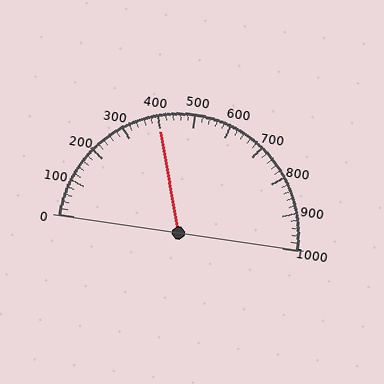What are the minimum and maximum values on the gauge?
The gauge ranges from 0 to 1000.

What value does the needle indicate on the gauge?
The needle indicates approximately 400.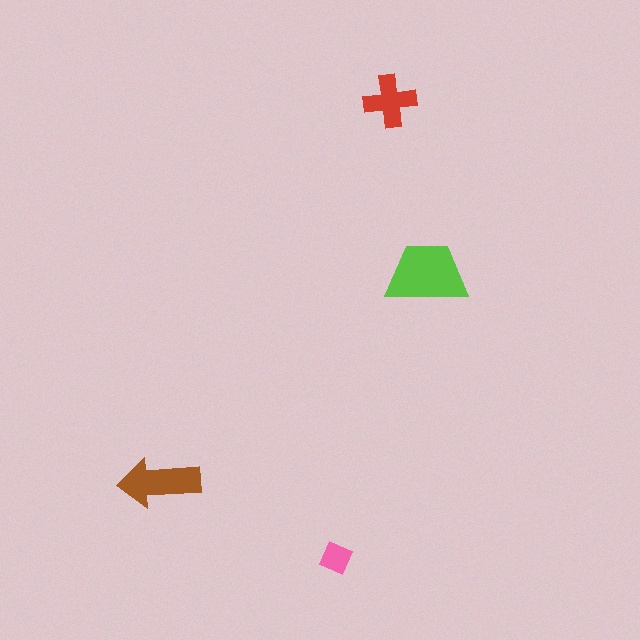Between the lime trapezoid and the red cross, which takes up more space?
The lime trapezoid.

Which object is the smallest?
The pink diamond.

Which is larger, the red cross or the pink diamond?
The red cross.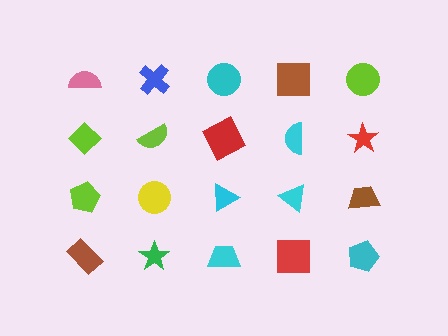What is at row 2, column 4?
A cyan semicircle.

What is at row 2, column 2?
A lime semicircle.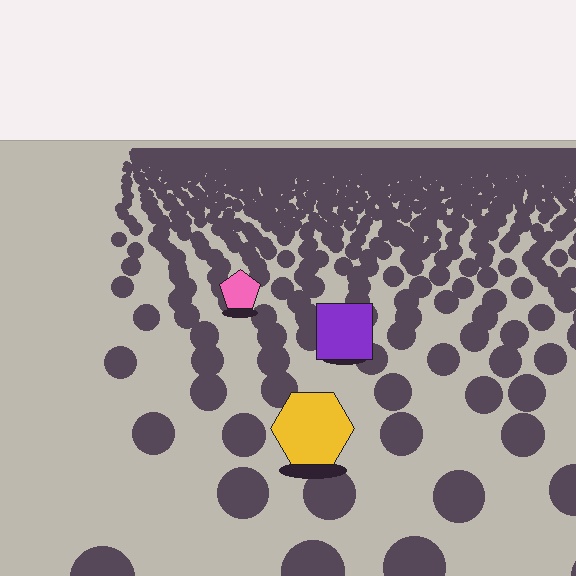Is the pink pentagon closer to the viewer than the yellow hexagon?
No. The yellow hexagon is closer — you can tell from the texture gradient: the ground texture is coarser near it.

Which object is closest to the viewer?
The yellow hexagon is closest. The texture marks near it are larger and more spread out.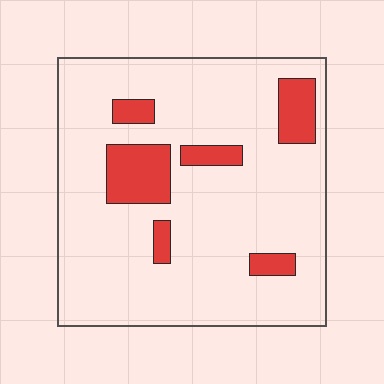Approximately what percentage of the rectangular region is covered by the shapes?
Approximately 15%.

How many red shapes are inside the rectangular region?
6.